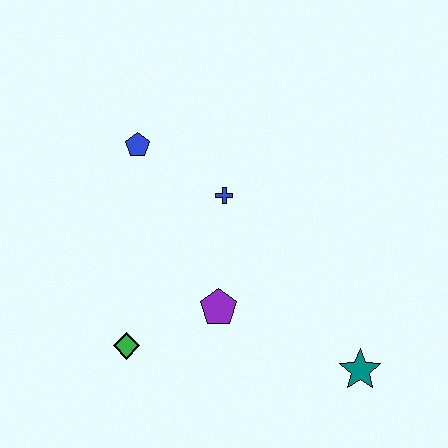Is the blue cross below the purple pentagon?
No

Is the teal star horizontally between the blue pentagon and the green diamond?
No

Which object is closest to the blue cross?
The blue pentagon is closest to the blue cross.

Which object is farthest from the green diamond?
The teal star is farthest from the green diamond.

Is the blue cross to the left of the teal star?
Yes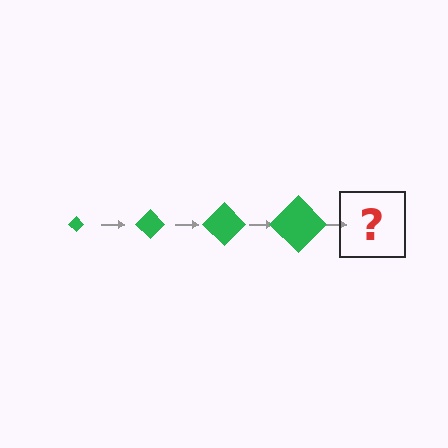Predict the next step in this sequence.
The next step is a green diamond, larger than the previous one.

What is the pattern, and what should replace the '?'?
The pattern is that the diamond gets progressively larger each step. The '?' should be a green diamond, larger than the previous one.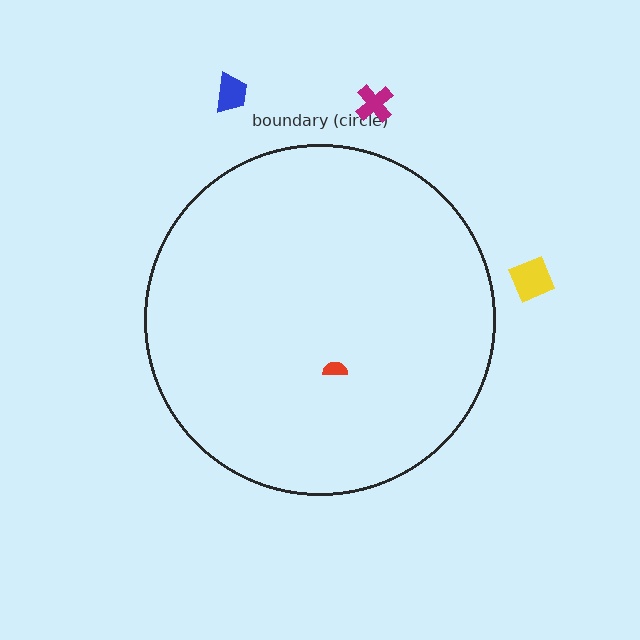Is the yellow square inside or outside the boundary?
Outside.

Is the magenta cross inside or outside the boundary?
Outside.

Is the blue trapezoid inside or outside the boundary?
Outside.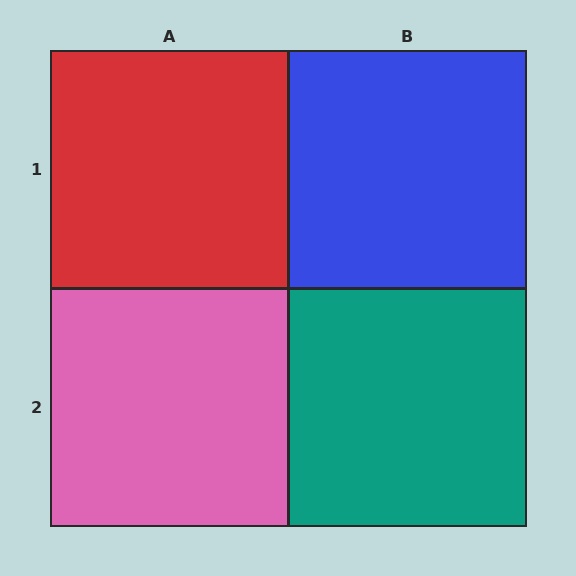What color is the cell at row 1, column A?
Red.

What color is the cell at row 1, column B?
Blue.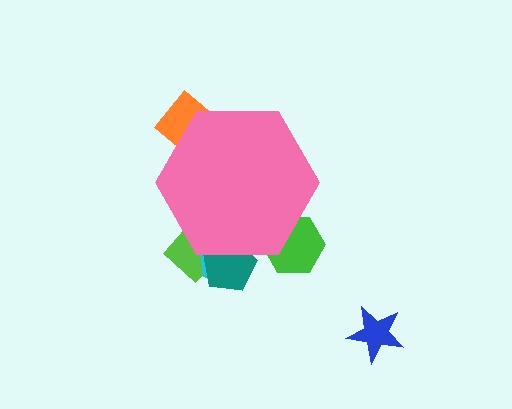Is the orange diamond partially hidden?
Yes, the orange diamond is partially hidden behind the pink hexagon.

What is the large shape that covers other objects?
A pink hexagon.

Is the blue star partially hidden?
No, the blue star is fully visible.